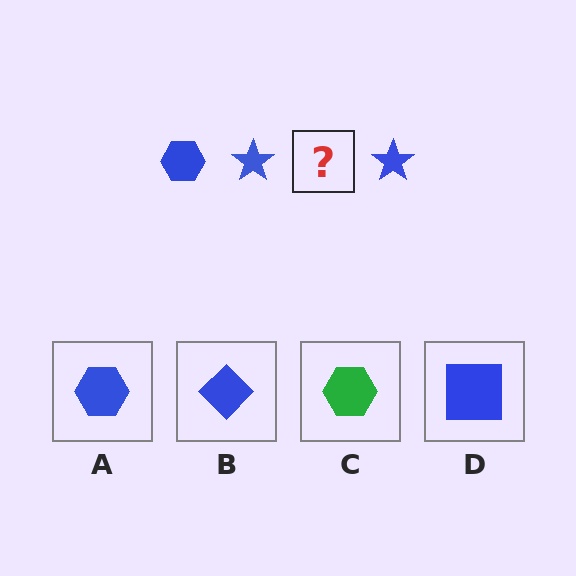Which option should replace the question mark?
Option A.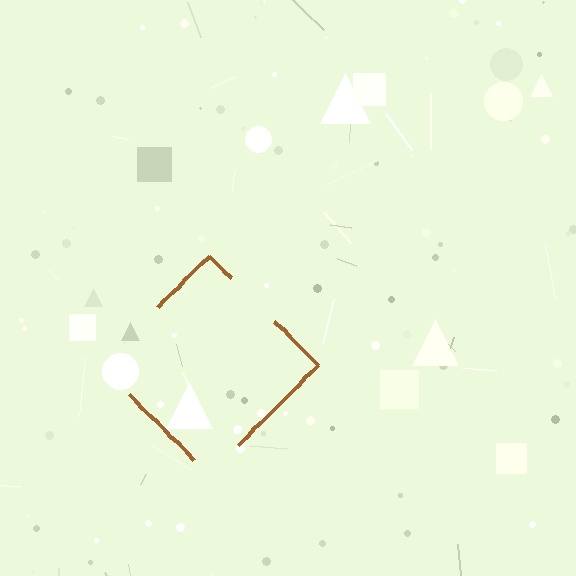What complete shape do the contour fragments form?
The contour fragments form a diamond.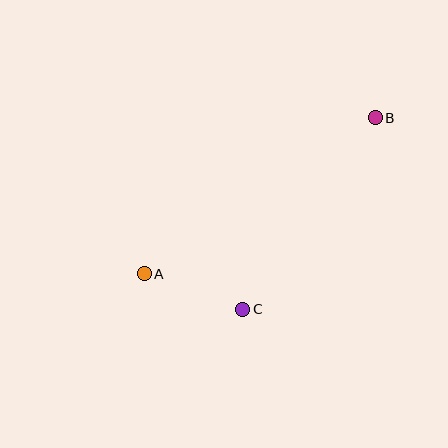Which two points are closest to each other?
Points A and C are closest to each other.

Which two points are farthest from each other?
Points A and B are farthest from each other.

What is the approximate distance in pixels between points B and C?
The distance between B and C is approximately 233 pixels.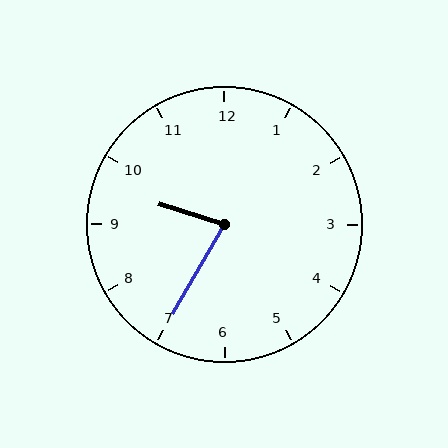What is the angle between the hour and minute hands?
Approximately 78 degrees.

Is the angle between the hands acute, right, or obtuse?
It is acute.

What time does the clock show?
9:35.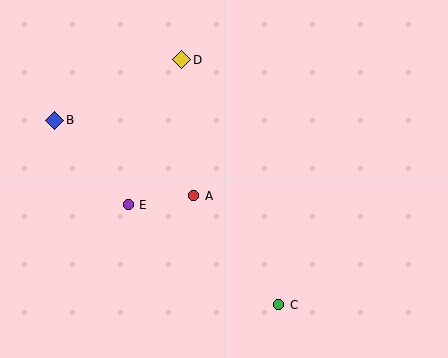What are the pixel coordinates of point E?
Point E is at (128, 205).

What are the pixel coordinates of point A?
Point A is at (194, 196).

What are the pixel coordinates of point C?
Point C is at (279, 305).